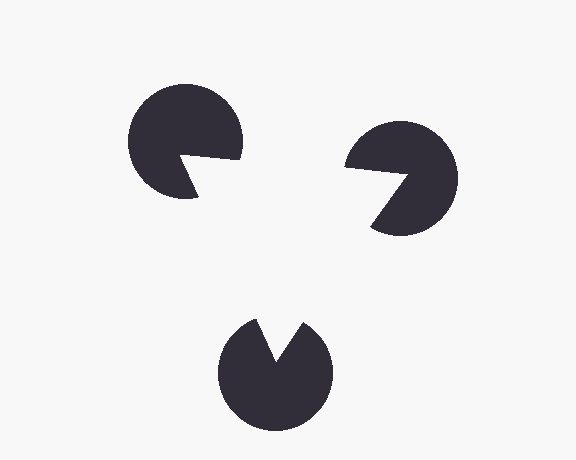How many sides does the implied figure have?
3 sides.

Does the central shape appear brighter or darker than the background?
It typically appears slightly brighter than the background, even though no actual brightness change is drawn.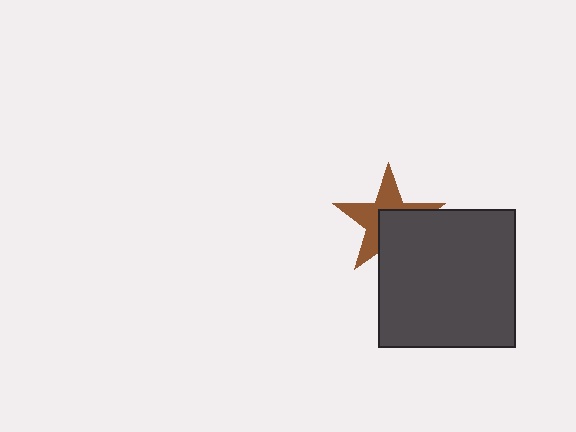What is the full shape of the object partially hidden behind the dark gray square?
The partially hidden object is a brown star.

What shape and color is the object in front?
The object in front is a dark gray square.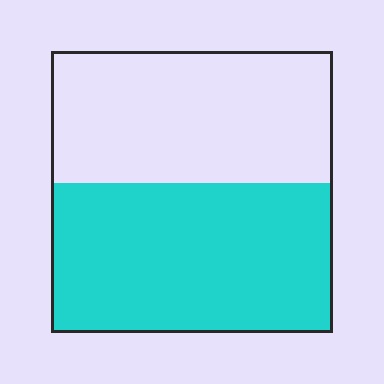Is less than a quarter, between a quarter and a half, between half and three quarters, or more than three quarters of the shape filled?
Between half and three quarters.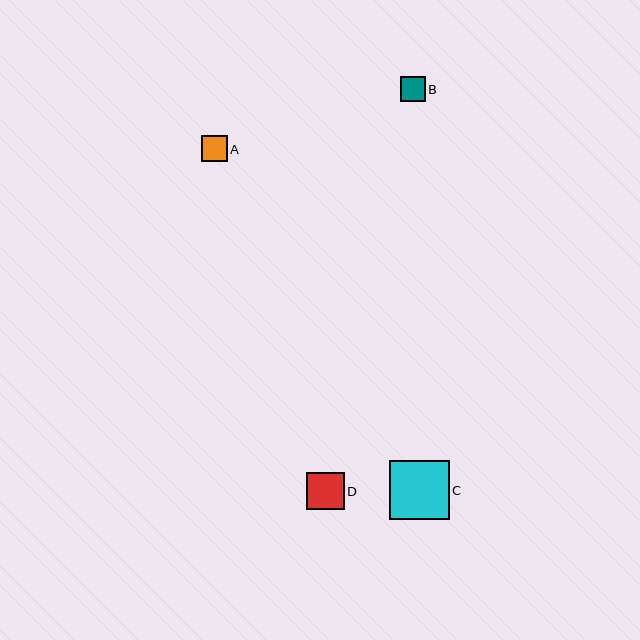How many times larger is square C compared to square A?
Square C is approximately 2.4 times the size of square A.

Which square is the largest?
Square C is the largest with a size of approximately 59 pixels.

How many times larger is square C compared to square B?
Square C is approximately 2.4 times the size of square B.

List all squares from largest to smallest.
From largest to smallest: C, D, A, B.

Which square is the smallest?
Square B is the smallest with a size of approximately 25 pixels.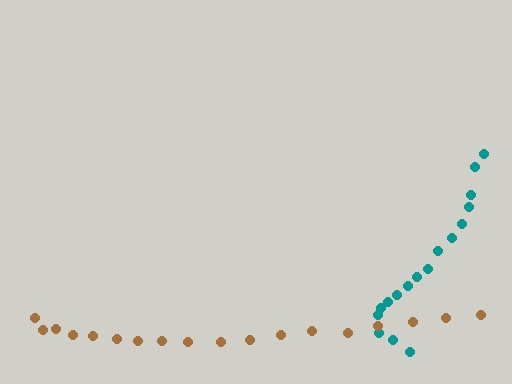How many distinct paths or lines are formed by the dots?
There are 2 distinct paths.